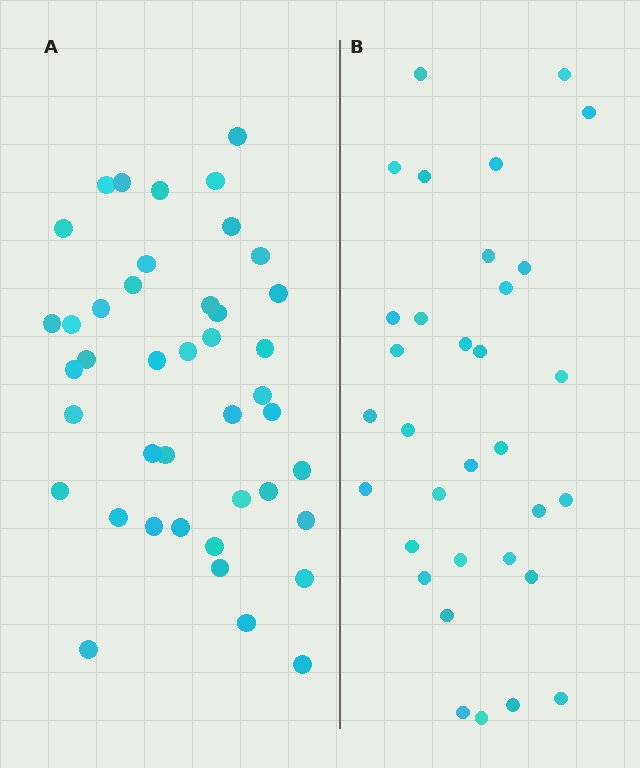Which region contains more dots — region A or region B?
Region A (the left region) has more dots.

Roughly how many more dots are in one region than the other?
Region A has roughly 8 or so more dots than region B.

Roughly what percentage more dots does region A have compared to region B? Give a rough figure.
About 25% more.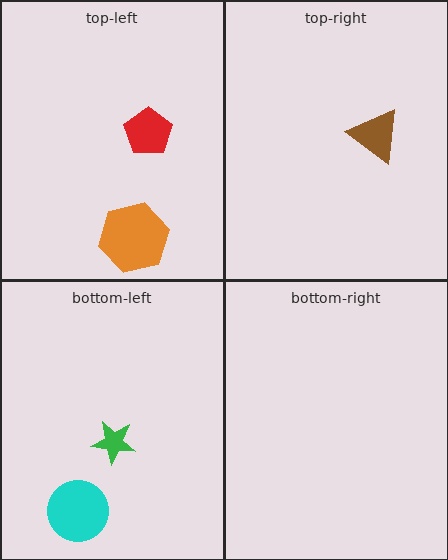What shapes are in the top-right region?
The brown triangle.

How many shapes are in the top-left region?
2.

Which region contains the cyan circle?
The bottom-left region.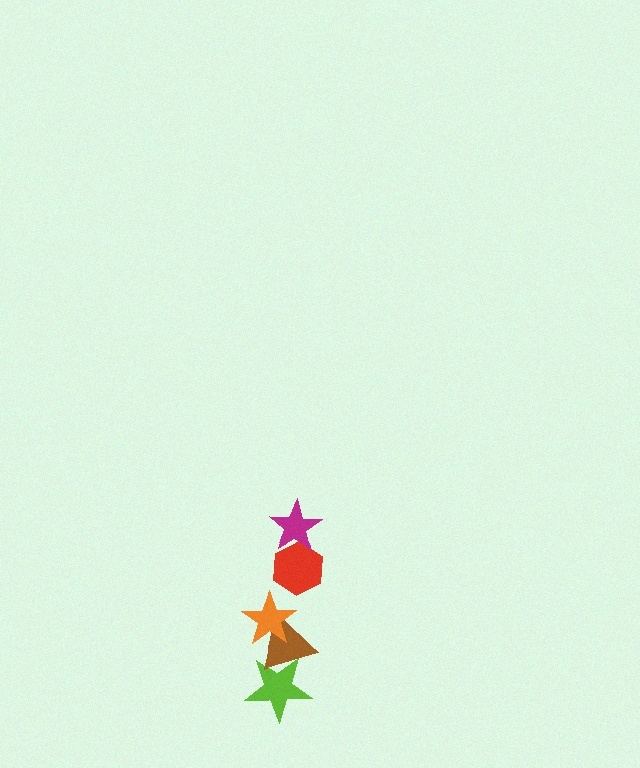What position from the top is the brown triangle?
The brown triangle is 4th from the top.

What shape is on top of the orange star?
The red hexagon is on top of the orange star.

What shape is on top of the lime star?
The brown triangle is on top of the lime star.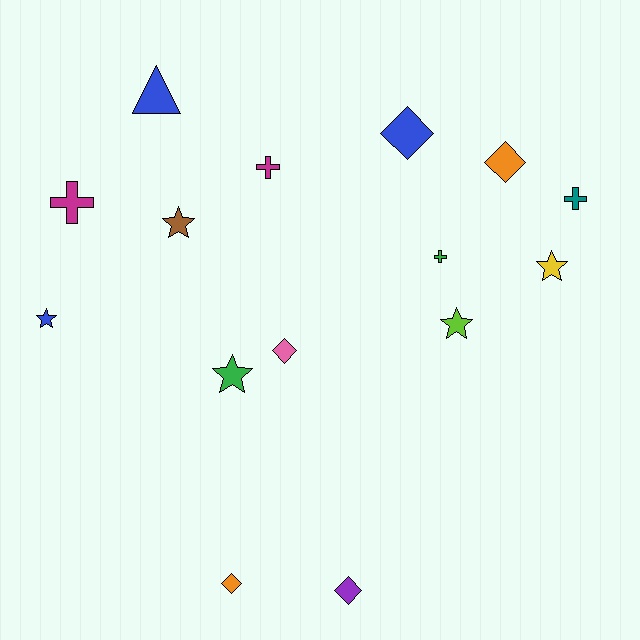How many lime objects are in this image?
There is 1 lime object.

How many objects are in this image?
There are 15 objects.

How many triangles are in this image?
There is 1 triangle.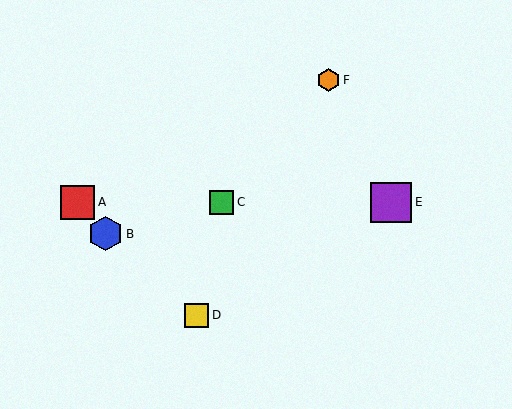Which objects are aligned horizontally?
Objects A, C, E are aligned horizontally.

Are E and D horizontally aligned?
No, E is at y≈202 and D is at y≈315.